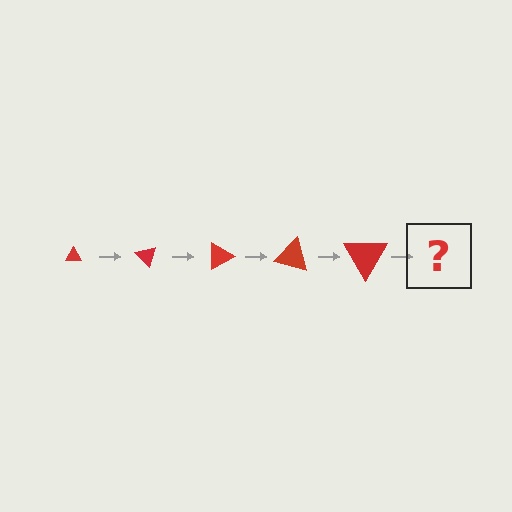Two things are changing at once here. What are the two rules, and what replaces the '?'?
The two rules are that the triangle grows larger each step and it rotates 45 degrees each step. The '?' should be a triangle, larger than the previous one and rotated 225 degrees from the start.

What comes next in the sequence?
The next element should be a triangle, larger than the previous one and rotated 225 degrees from the start.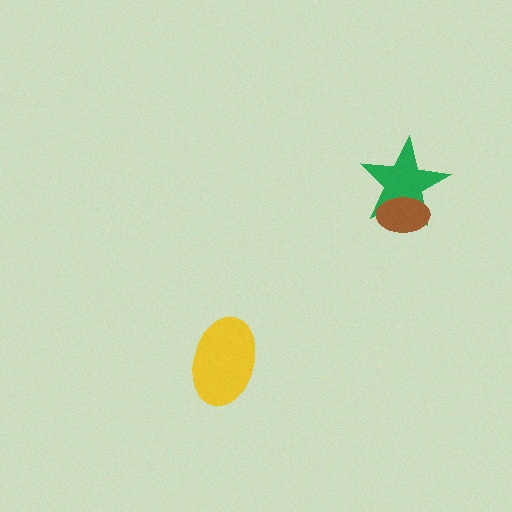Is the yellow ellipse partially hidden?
No, no other shape covers it.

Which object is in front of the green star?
The brown ellipse is in front of the green star.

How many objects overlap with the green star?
1 object overlaps with the green star.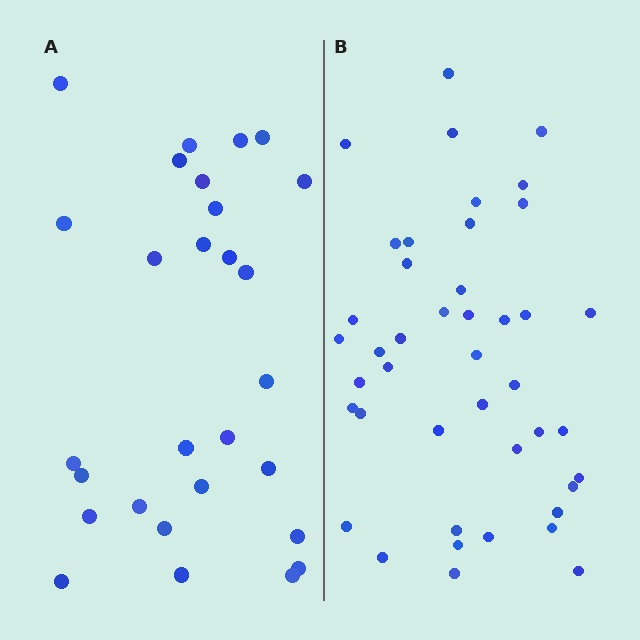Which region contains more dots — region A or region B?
Region B (the right region) has more dots.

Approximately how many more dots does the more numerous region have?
Region B has approximately 15 more dots than region A.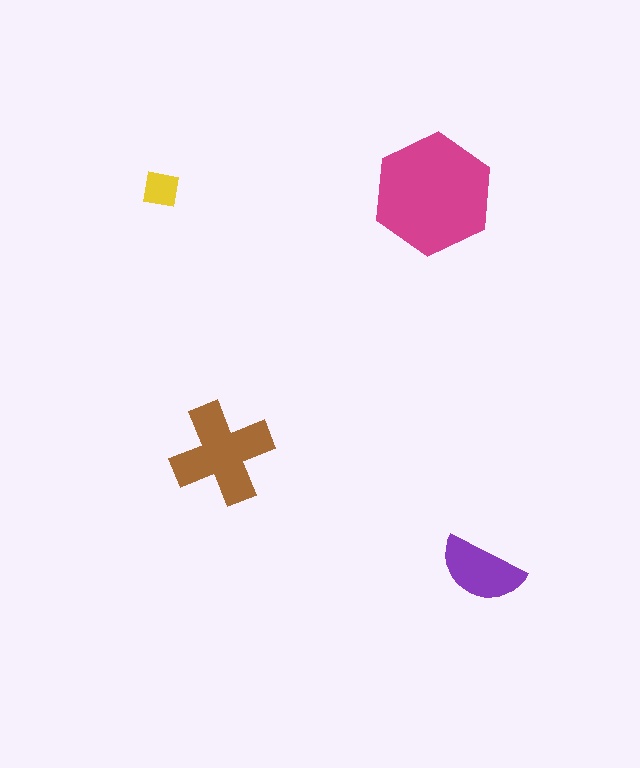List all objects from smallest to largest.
The yellow square, the purple semicircle, the brown cross, the magenta hexagon.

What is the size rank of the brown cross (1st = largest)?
2nd.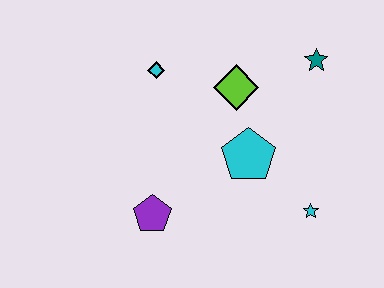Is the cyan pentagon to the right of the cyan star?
No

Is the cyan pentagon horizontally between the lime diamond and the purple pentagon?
No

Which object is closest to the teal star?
The lime diamond is closest to the teal star.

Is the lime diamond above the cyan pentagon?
Yes